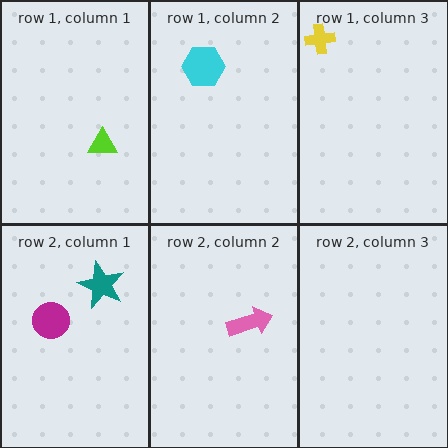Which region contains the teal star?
The row 2, column 1 region.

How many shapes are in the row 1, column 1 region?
1.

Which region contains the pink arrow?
The row 2, column 2 region.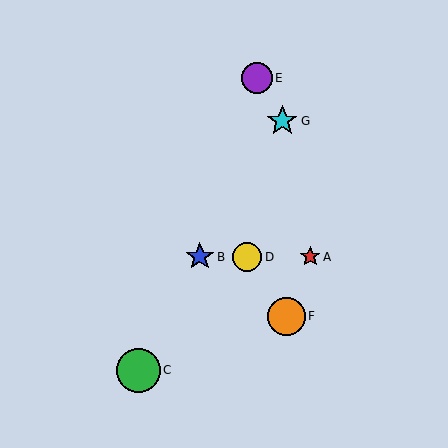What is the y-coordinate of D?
Object D is at y≈257.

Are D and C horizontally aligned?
No, D is at y≈257 and C is at y≈370.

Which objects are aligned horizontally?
Objects A, B, D are aligned horizontally.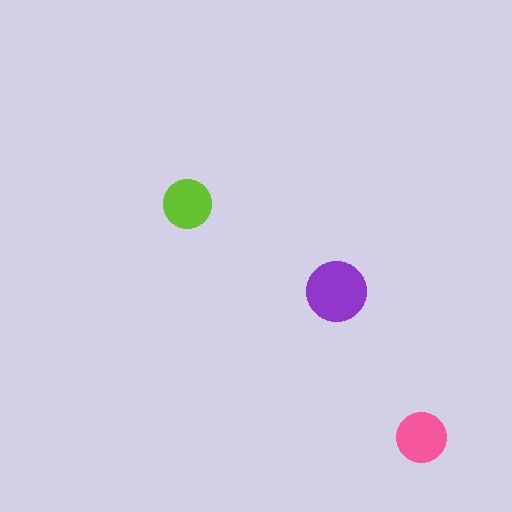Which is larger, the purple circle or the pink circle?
The purple one.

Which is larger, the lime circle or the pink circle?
The pink one.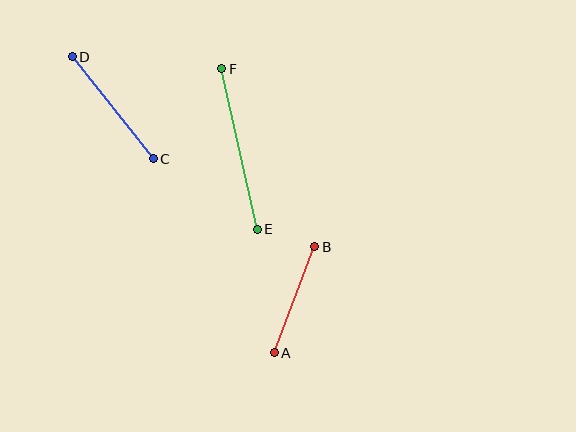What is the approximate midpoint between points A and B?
The midpoint is at approximately (295, 300) pixels.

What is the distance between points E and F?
The distance is approximately 164 pixels.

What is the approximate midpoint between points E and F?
The midpoint is at approximately (240, 149) pixels.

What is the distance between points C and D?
The distance is approximately 130 pixels.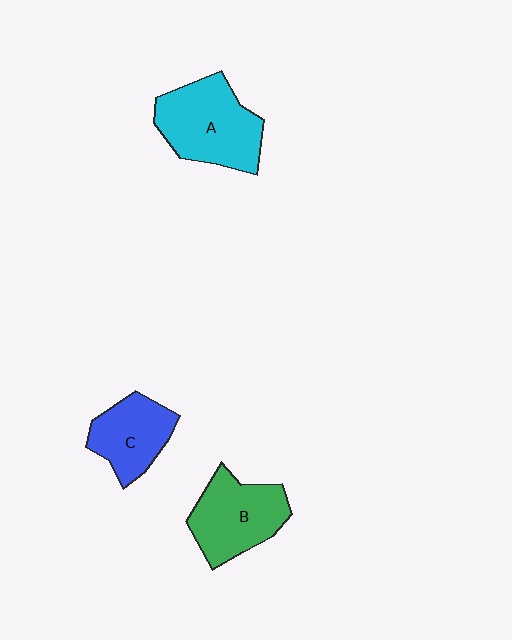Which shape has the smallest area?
Shape C (blue).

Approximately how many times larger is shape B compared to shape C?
Approximately 1.3 times.